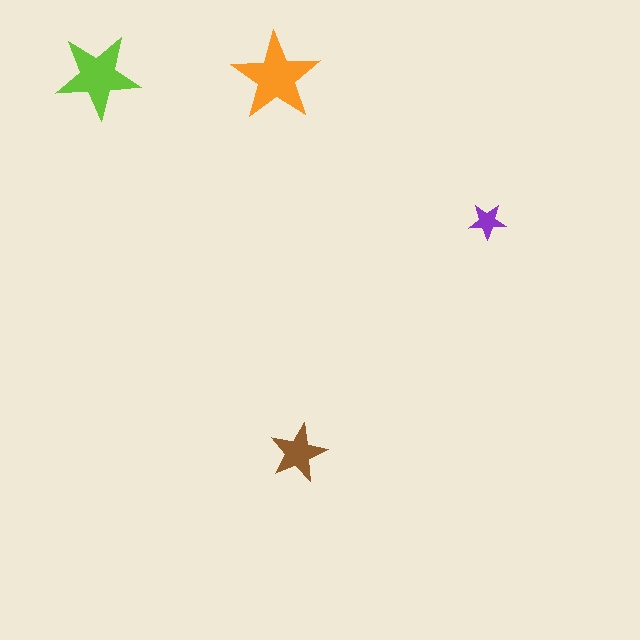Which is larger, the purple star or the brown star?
The brown one.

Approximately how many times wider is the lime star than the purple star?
About 2.5 times wider.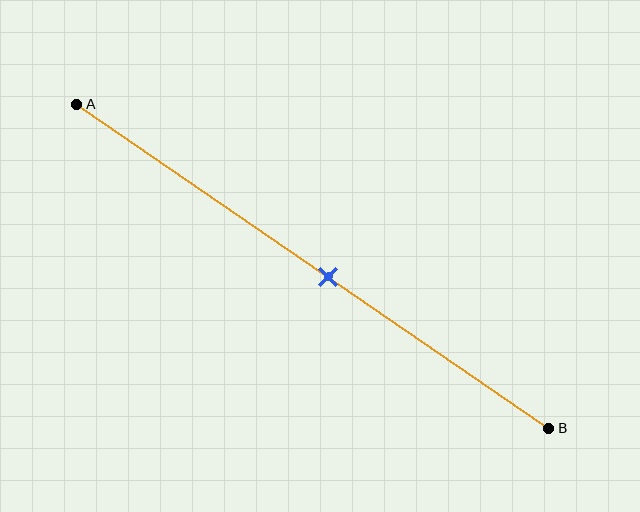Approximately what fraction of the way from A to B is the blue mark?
The blue mark is approximately 55% of the way from A to B.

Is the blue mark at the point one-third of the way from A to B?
No, the mark is at about 55% from A, not at the 33% one-third point.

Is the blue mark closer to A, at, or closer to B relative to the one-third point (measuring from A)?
The blue mark is closer to point B than the one-third point of segment AB.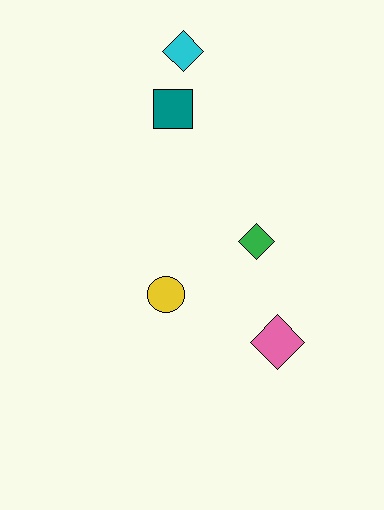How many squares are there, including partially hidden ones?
There is 1 square.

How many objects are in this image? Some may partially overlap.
There are 5 objects.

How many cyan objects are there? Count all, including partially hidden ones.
There is 1 cyan object.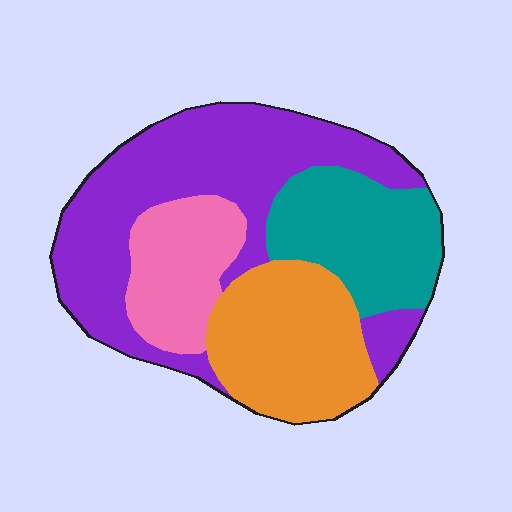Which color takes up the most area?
Purple, at roughly 40%.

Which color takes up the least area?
Pink, at roughly 15%.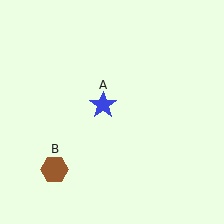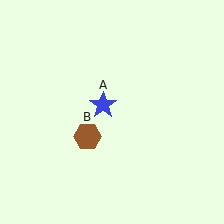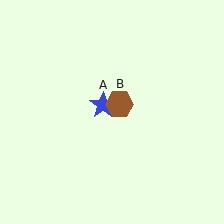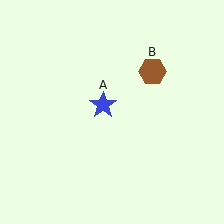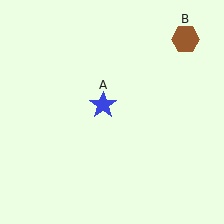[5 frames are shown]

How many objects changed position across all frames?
1 object changed position: brown hexagon (object B).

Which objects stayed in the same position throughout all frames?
Blue star (object A) remained stationary.